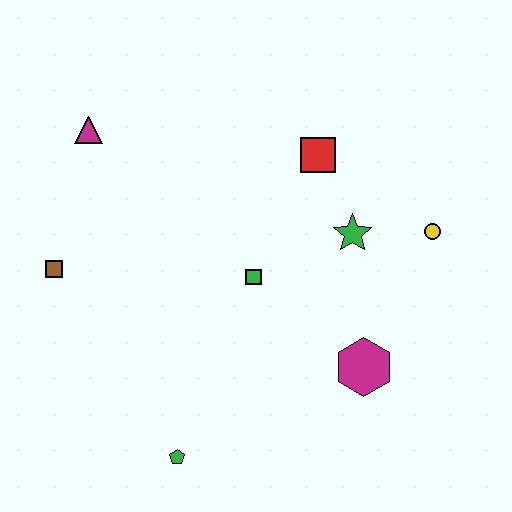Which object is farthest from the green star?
The brown square is farthest from the green star.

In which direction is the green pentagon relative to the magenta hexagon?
The green pentagon is to the left of the magenta hexagon.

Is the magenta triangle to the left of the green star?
Yes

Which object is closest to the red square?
The green star is closest to the red square.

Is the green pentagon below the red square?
Yes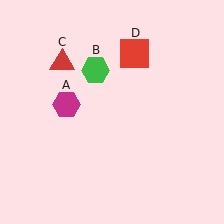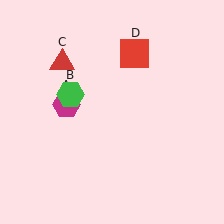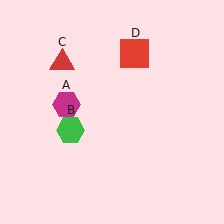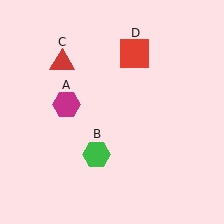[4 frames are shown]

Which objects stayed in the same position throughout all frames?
Magenta hexagon (object A) and red triangle (object C) and red square (object D) remained stationary.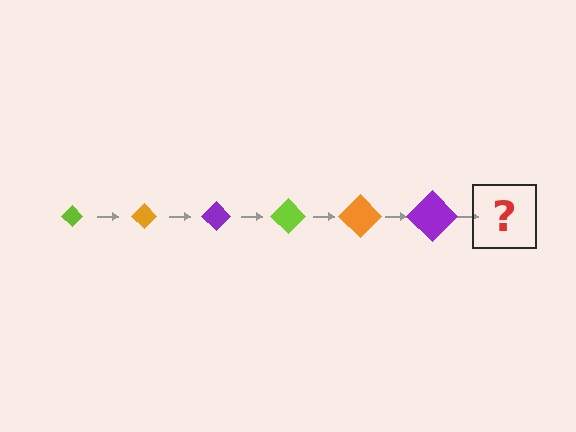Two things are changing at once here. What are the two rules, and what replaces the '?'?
The two rules are that the diamond grows larger each step and the color cycles through lime, orange, and purple. The '?' should be a lime diamond, larger than the previous one.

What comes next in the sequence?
The next element should be a lime diamond, larger than the previous one.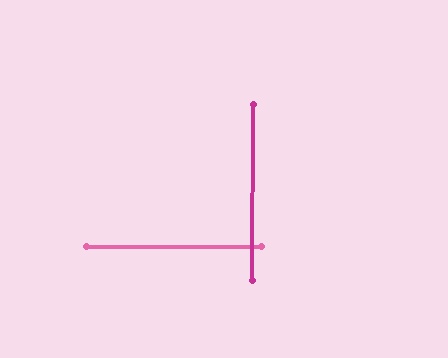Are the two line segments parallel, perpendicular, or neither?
Perpendicular — they meet at approximately 89°.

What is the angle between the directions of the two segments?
Approximately 89 degrees.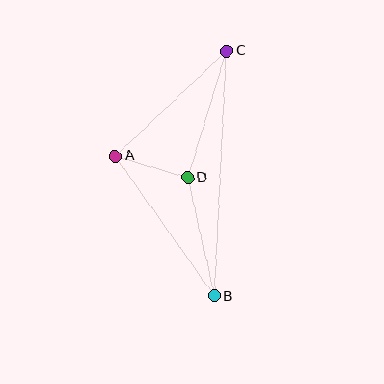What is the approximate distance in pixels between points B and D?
The distance between B and D is approximately 122 pixels.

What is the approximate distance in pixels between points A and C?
The distance between A and C is approximately 153 pixels.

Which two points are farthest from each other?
Points B and C are farthest from each other.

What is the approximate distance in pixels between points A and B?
The distance between A and B is approximately 172 pixels.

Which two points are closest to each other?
Points A and D are closest to each other.